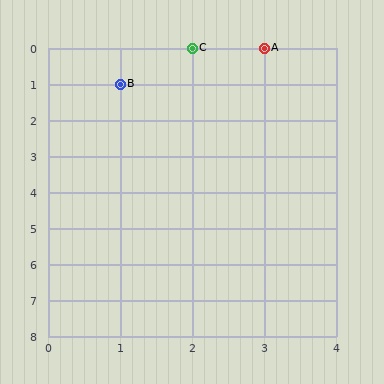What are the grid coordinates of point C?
Point C is at grid coordinates (2, 0).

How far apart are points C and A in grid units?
Points C and A are 1 column apart.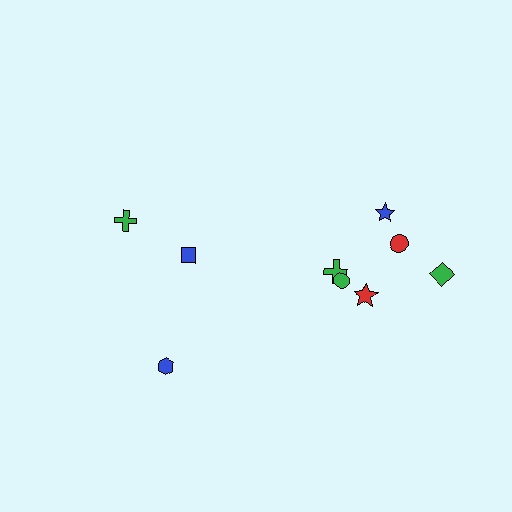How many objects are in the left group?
There are 3 objects.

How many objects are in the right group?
There are 6 objects.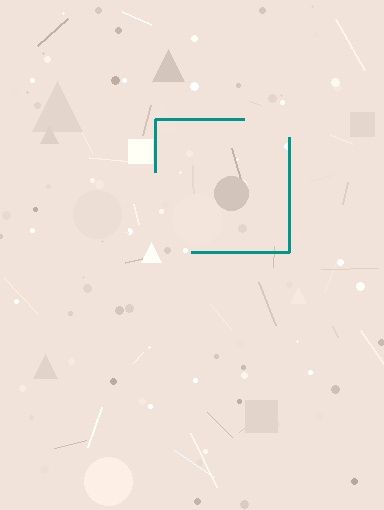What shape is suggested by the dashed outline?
The dashed outline suggests a square.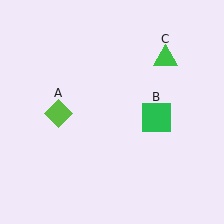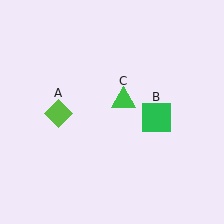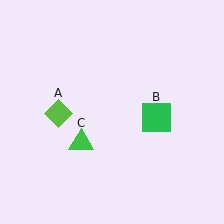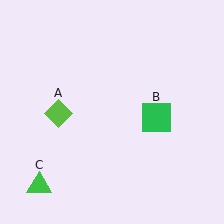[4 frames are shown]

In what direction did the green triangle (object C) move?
The green triangle (object C) moved down and to the left.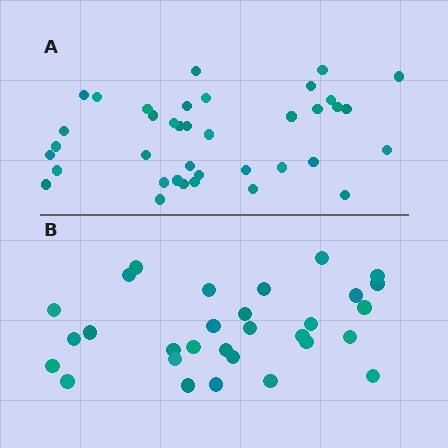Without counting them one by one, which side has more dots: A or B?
Region A (the top region) has more dots.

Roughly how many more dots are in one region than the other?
Region A has roughly 8 or so more dots than region B.